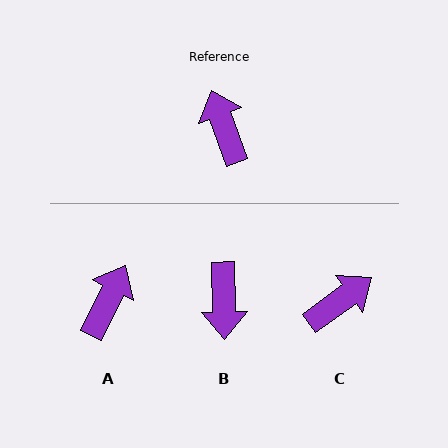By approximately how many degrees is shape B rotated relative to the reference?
Approximately 162 degrees counter-clockwise.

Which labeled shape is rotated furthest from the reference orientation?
B, about 162 degrees away.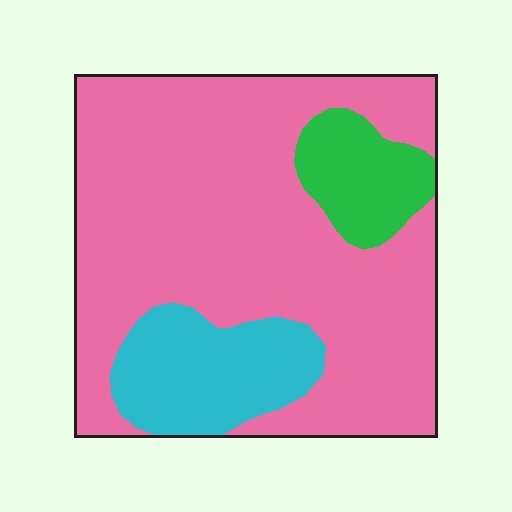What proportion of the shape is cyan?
Cyan takes up less than a sixth of the shape.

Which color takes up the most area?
Pink, at roughly 75%.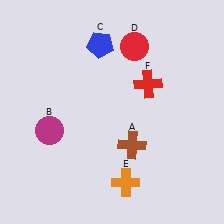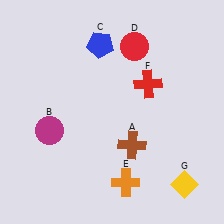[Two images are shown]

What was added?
A yellow diamond (G) was added in Image 2.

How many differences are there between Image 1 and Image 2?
There is 1 difference between the two images.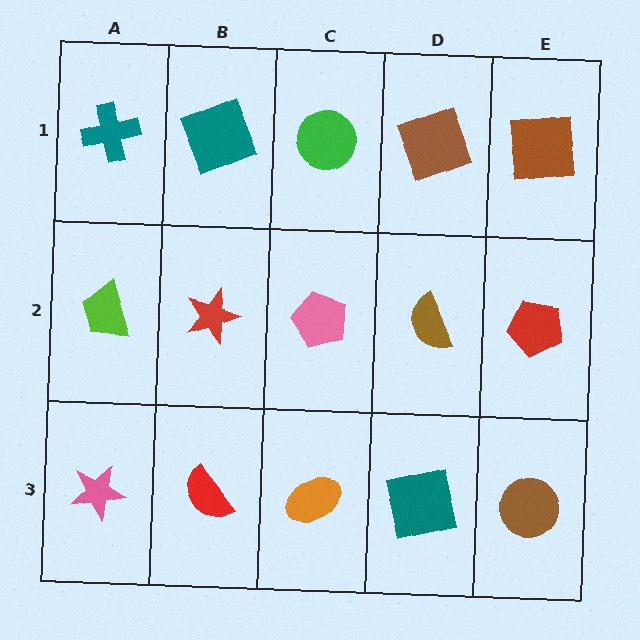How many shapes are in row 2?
5 shapes.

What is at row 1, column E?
A brown square.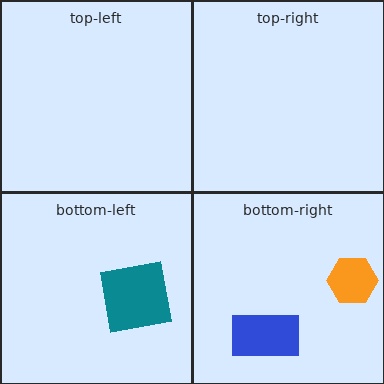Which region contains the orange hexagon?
The bottom-right region.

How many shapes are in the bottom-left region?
1.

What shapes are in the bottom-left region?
The teal square.